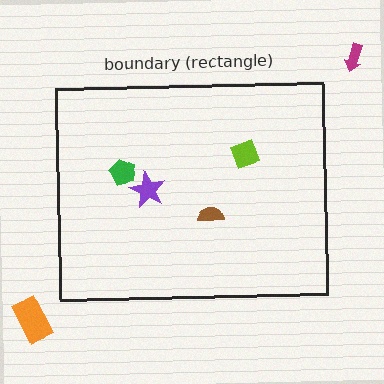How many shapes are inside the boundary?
4 inside, 2 outside.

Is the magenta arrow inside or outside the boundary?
Outside.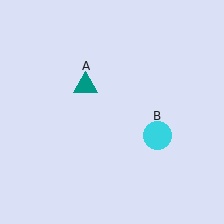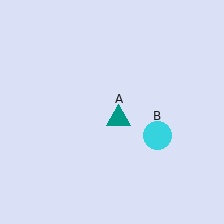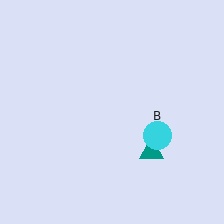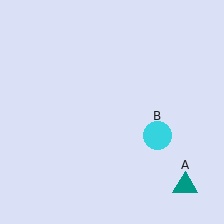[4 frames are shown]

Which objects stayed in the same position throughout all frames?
Cyan circle (object B) remained stationary.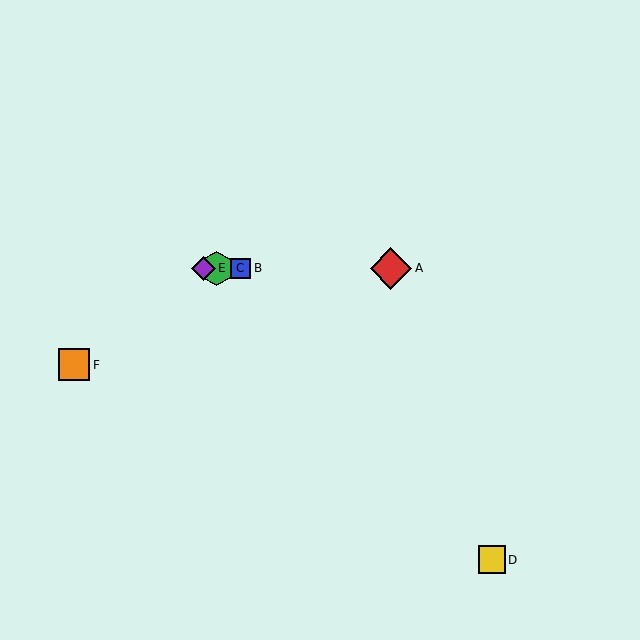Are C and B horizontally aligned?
Yes, both are at y≈268.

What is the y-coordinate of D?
Object D is at y≈560.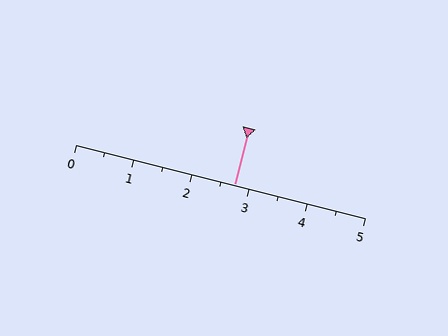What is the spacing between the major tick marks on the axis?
The major ticks are spaced 1 apart.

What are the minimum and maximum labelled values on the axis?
The axis runs from 0 to 5.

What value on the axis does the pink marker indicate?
The marker indicates approximately 2.8.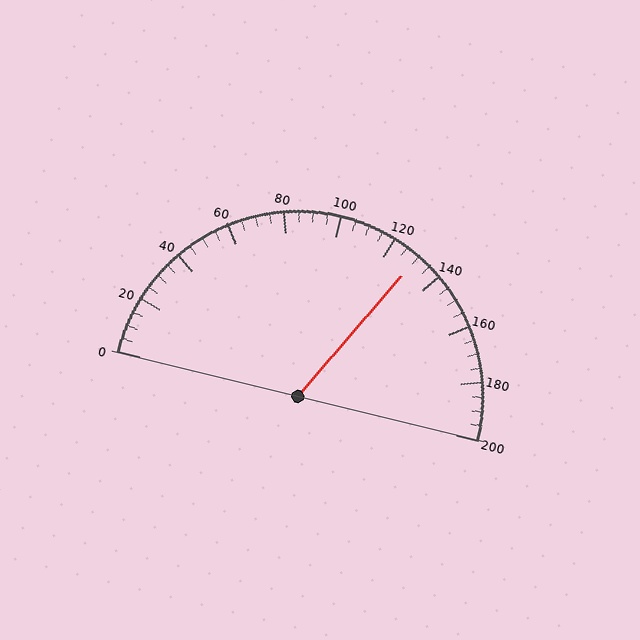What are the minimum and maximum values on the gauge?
The gauge ranges from 0 to 200.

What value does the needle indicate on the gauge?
The needle indicates approximately 130.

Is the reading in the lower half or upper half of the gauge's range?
The reading is in the upper half of the range (0 to 200).